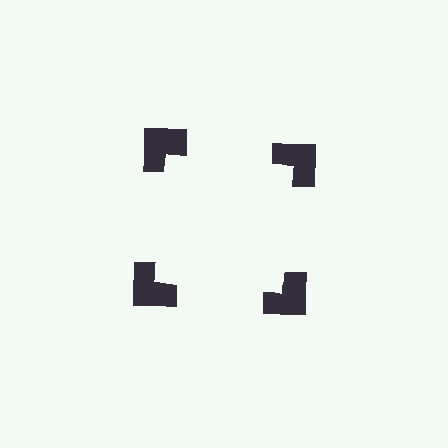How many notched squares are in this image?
There are 4 — one at each vertex of the illusory square.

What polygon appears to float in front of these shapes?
An illusory square — its edges are inferred from the aligned wedge cuts in the notched squares, not physically drawn.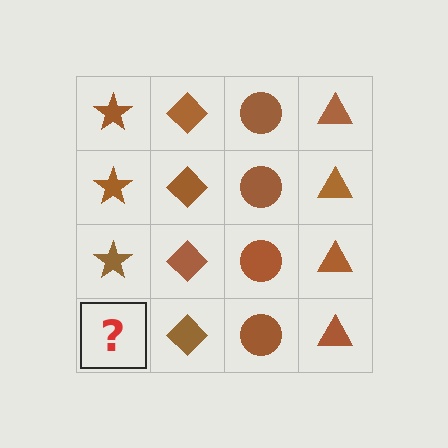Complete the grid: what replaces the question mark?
The question mark should be replaced with a brown star.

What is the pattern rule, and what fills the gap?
The rule is that each column has a consistent shape. The gap should be filled with a brown star.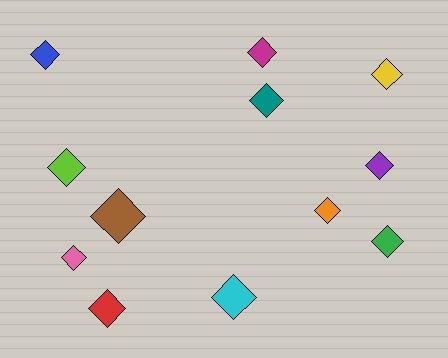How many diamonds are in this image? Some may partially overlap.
There are 12 diamonds.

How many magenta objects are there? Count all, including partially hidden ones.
There is 1 magenta object.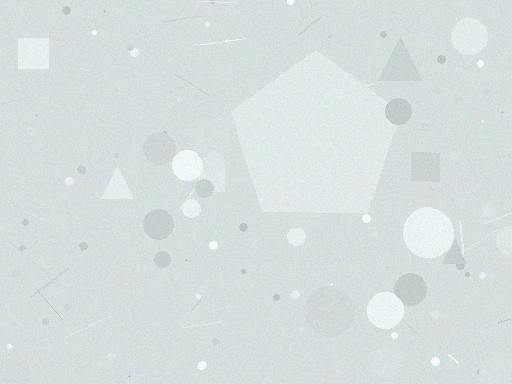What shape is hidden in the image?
A pentagon is hidden in the image.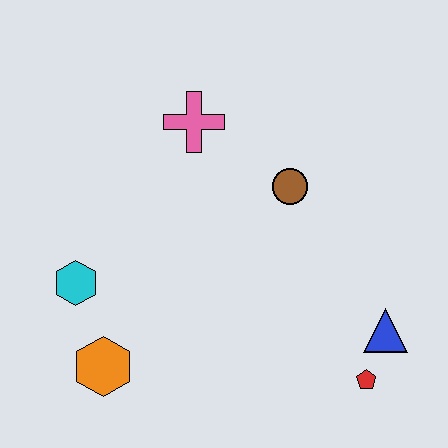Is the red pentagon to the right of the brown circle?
Yes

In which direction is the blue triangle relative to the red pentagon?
The blue triangle is above the red pentagon.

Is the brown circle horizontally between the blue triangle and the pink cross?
Yes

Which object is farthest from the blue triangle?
The cyan hexagon is farthest from the blue triangle.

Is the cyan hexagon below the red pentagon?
No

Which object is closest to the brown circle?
The pink cross is closest to the brown circle.